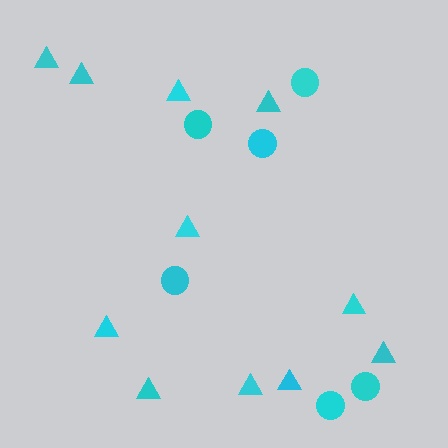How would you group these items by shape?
There are 2 groups: one group of circles (6) and one group of triangles (11).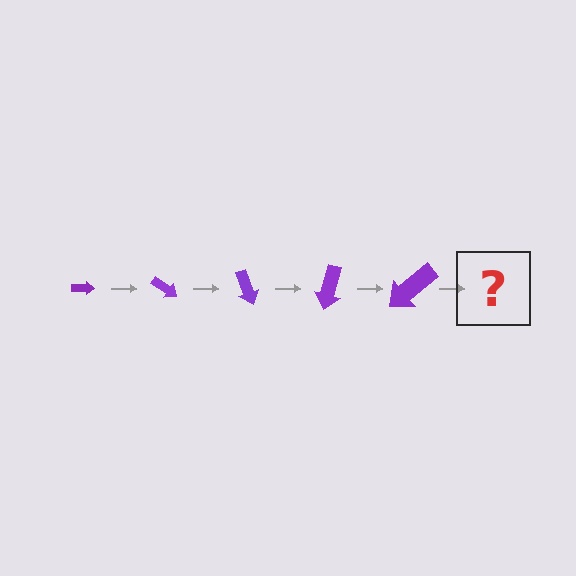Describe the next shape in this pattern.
It should be an arrow, larger than the previous one and rotated 175 degrees from the start.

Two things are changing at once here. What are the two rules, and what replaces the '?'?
The two rules are that the arrow grows larger each step and it rotates 35 degrees each step. The '?' should be an arrow, larger than the previous one and rotated 175 degrees from the start.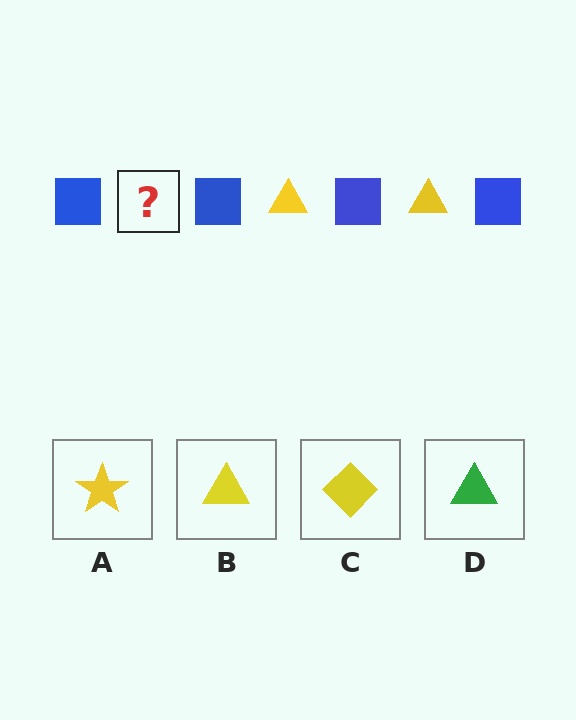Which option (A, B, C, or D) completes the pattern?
B.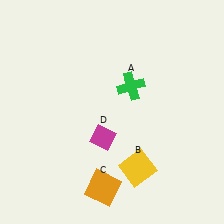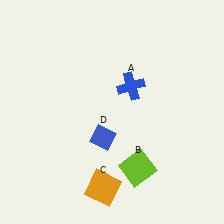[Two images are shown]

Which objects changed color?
A changed from green to blue. B changed from yellow to lime. D changed from magenta to blue.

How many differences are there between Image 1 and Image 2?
There are 3 differences between the two images.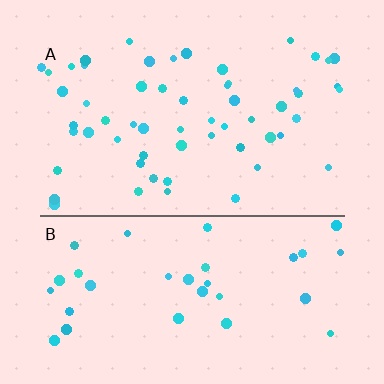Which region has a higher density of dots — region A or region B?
A (the top).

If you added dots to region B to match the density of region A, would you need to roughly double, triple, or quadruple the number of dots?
Approximately double.